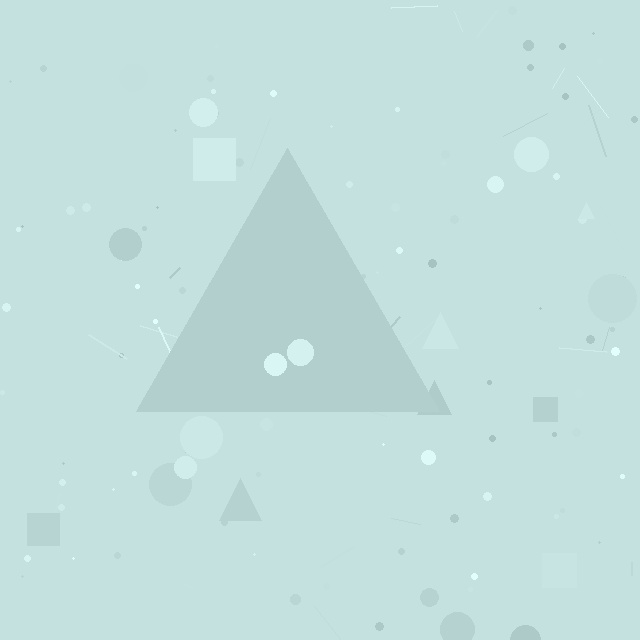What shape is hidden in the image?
A triangle is hidden in the image.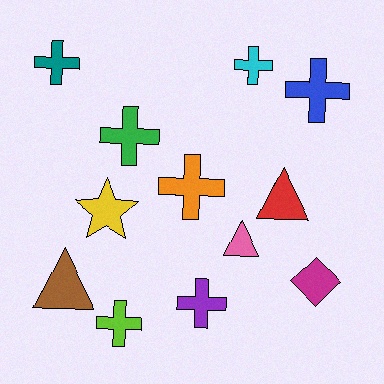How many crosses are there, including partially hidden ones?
There are 7 crosses.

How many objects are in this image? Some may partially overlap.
There are 12 objects.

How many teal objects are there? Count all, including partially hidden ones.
There is 1 teal object.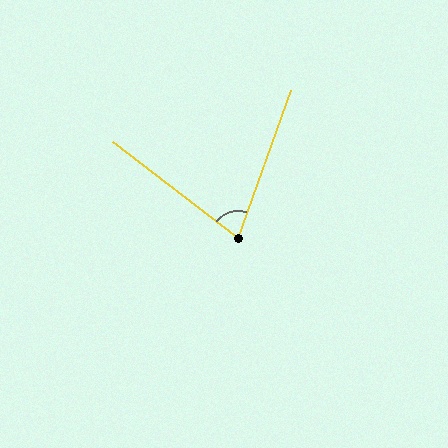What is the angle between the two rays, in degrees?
Approximately 72 degrees.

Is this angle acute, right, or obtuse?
It is acute.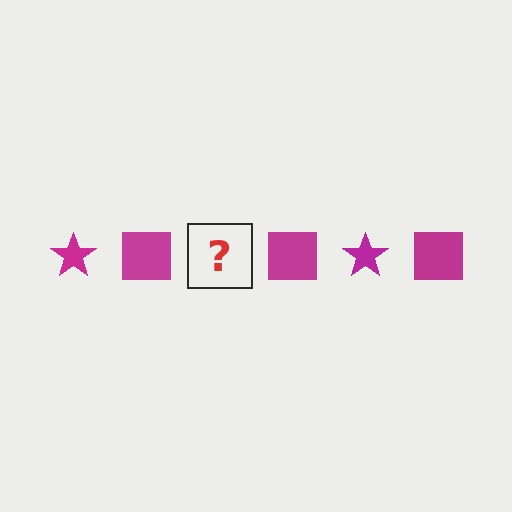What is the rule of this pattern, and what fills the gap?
The rule is that the pattern cycles through star, square shapes in magenta. The gap should be filled with a magenta star.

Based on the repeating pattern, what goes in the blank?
The blank should be a magenta star.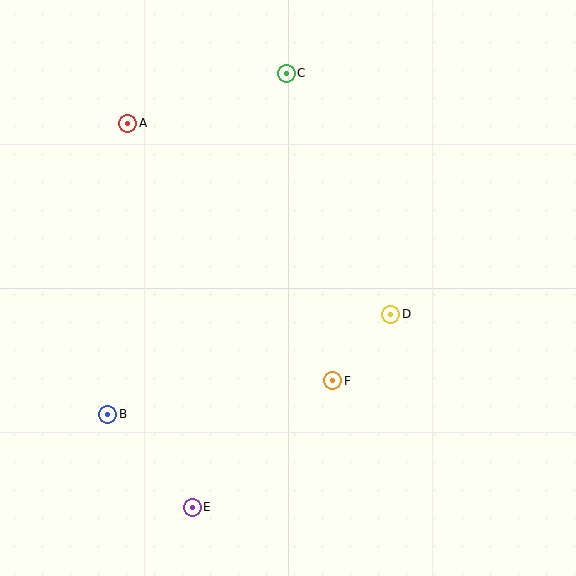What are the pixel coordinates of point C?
Point C is at (286, 73).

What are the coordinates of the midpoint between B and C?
The midpoint between B and C is at (197, 244).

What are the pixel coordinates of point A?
Point A is at (128, 123).